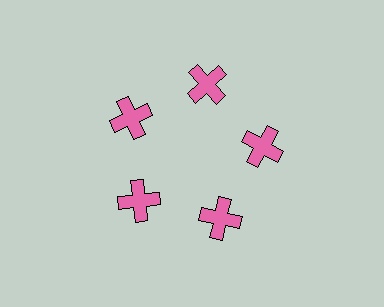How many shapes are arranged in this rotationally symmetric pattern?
There are 5 shapes, arranged in 5 groups of 1.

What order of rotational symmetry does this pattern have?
This pattern has 5-fold rotational symmetry.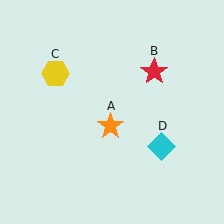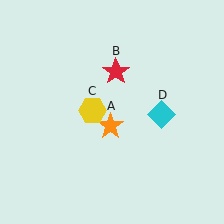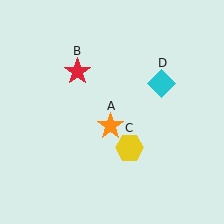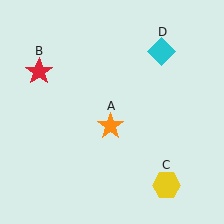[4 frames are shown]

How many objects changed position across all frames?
3 objects changed position: red star (object B), yellow hexagon (object C), cyan diamond (object D).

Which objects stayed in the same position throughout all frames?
Orange star (object A) remained stationary.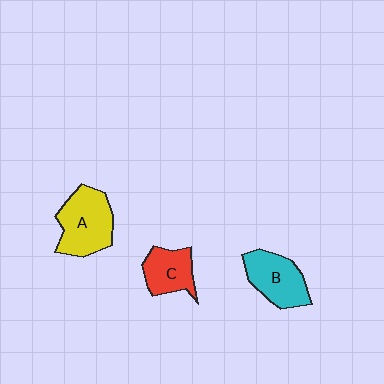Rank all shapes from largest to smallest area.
From largest to smallest: A (yellow), B (cyan), C (red).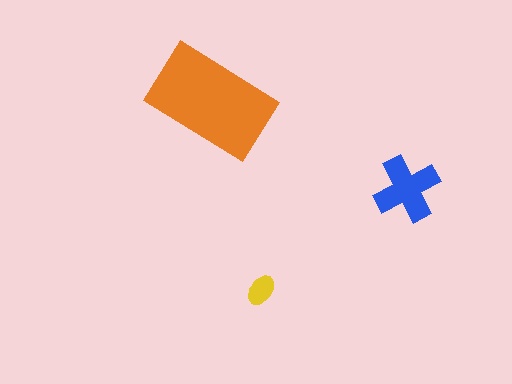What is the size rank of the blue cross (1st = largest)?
2nd.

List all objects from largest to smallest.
The orange rectangle, the blue cross, the yellow ellipse.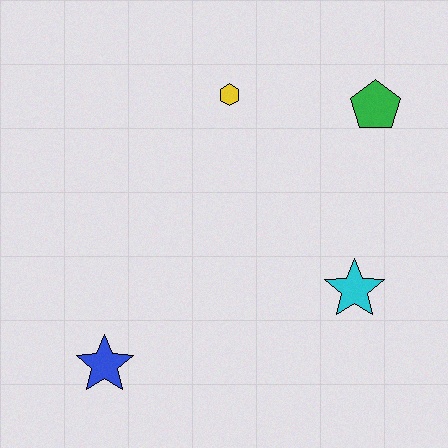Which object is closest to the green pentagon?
The yellow hexagon is closest to the green pentagon.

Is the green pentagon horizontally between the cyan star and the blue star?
No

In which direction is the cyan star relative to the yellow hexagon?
The cyan star is below the yellow hexagon.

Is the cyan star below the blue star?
No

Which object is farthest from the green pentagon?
The blue star is farthest from the green pentagon.